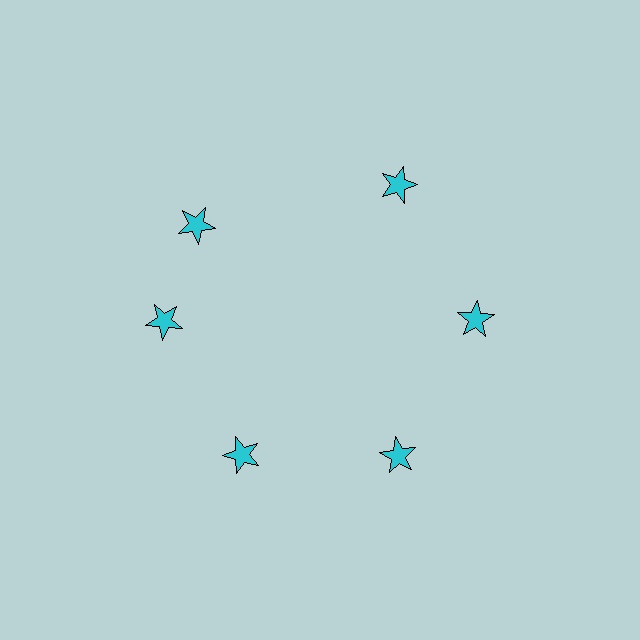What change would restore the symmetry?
The symmetry would be restored by rotating it back into even spacing with its neighbors so that all 6 stars sit at equal angles and equal distance from the center.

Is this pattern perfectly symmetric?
No. The 6 cyan stars are arranged in a ring, but one element near the 11 o'clock position is rotated out of alignment along the ring, breaking the 6-fold rotational symmetry.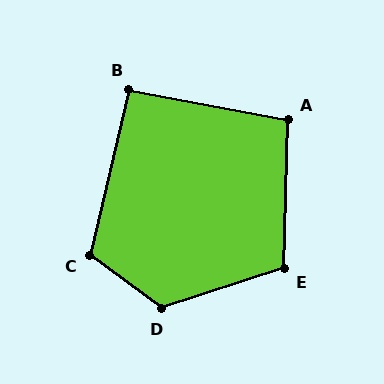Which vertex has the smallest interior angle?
B, at approximately 93 degrees.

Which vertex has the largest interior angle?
D, at approximately 126 degrees.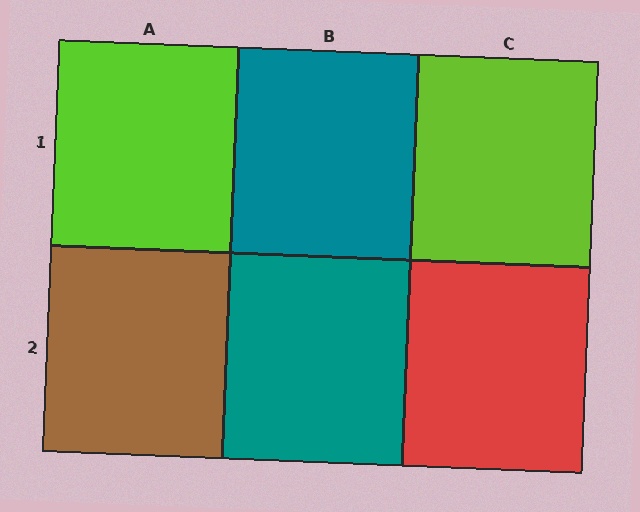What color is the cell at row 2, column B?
Teal.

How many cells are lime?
2 cells are lime.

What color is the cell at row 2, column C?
Red.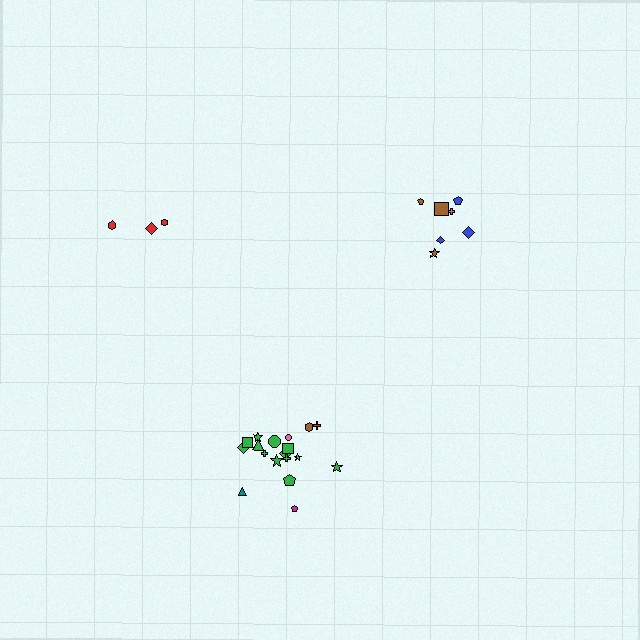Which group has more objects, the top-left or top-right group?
The top-right group.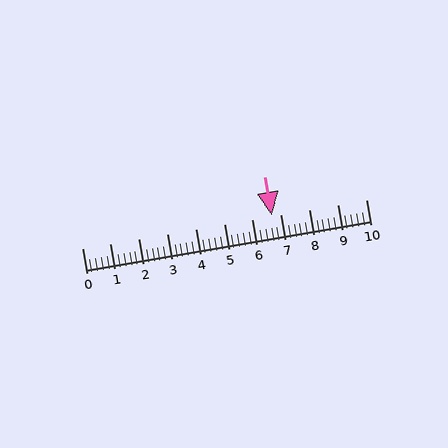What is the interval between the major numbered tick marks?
The major tick marks are spaced 1 units apart.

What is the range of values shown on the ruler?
The ruler shows values from 0 to 10.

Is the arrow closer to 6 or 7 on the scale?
The arrow is closer to 7.